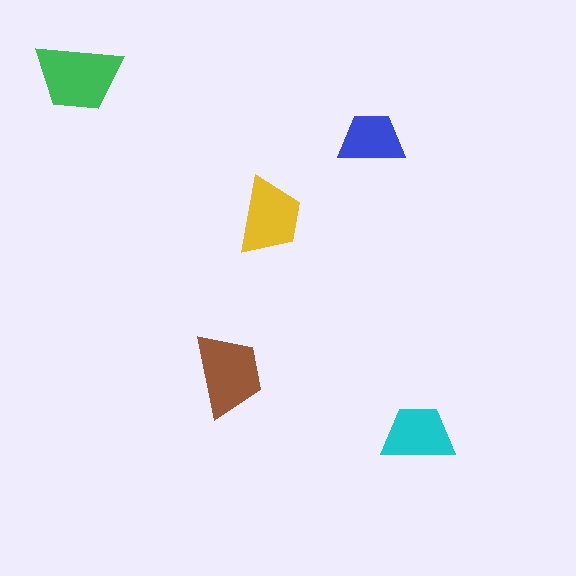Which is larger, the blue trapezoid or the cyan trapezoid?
The cyan one.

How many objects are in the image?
There are 5 objects in the image.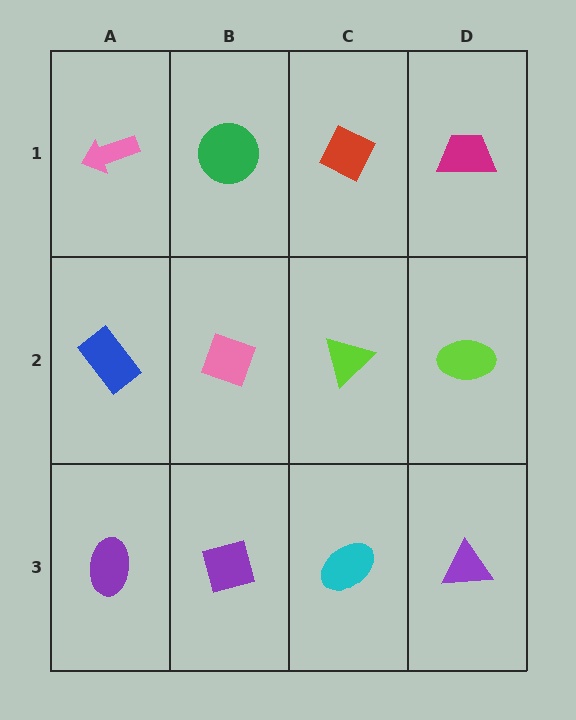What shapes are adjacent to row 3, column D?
A lime ellipse (row 2, column D), a cyan ellipse (row 3, column C).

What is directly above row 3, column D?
A lime ellipse.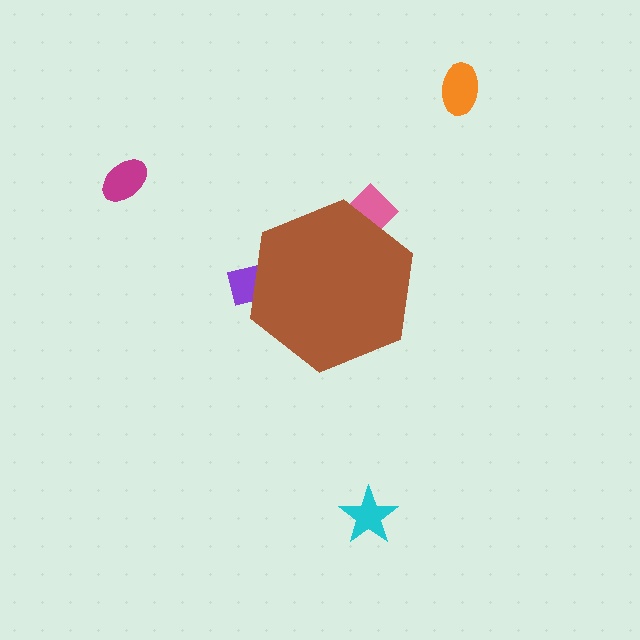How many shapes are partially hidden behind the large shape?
2 shapes are partially hidden.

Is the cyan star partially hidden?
No, the cyan star is fully visible.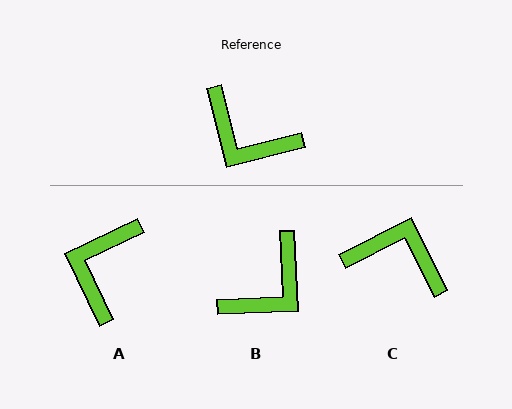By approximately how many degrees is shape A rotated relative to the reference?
Approximately 79 degrees clockwise.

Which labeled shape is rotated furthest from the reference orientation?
C, about 167 degrees away.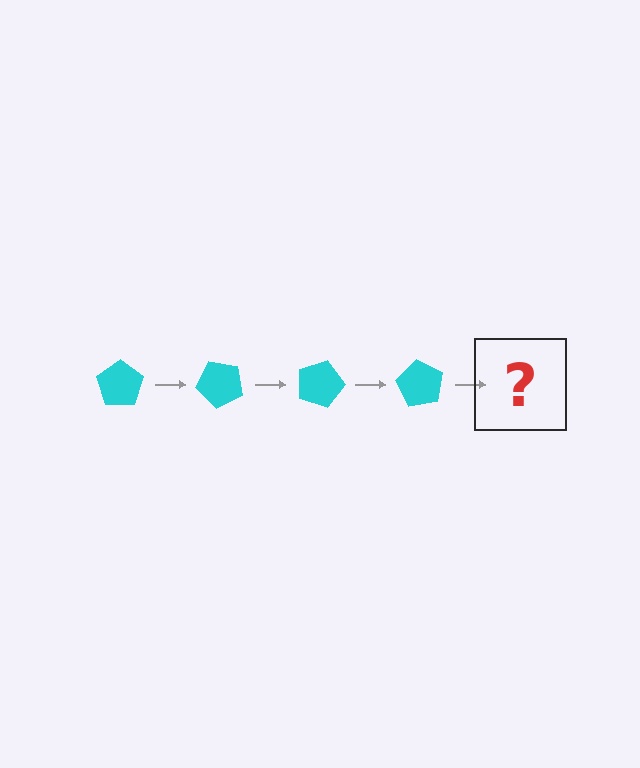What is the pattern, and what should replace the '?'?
The pattern is that the pentagon rotates 45 degrees each step. The '?' should be a cyan pentagon rotated 180 degrees.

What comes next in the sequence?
The next element should be a cyan pentagon rotated 180 degrees.